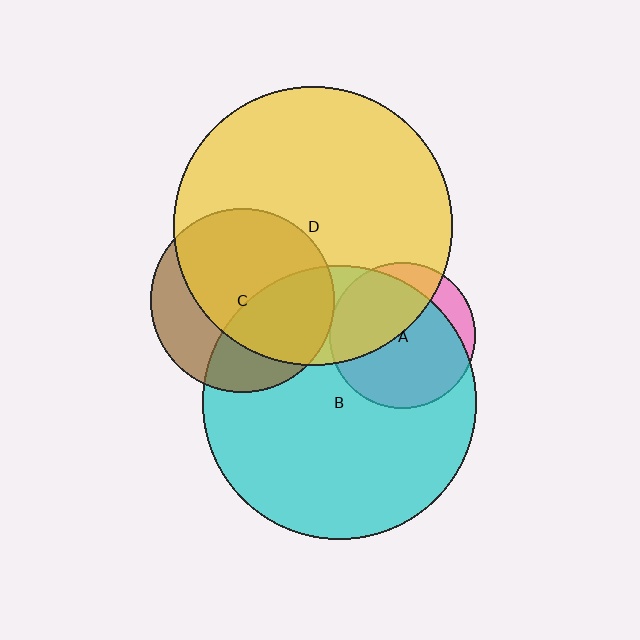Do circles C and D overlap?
Yes.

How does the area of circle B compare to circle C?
Approximately 2.2 times.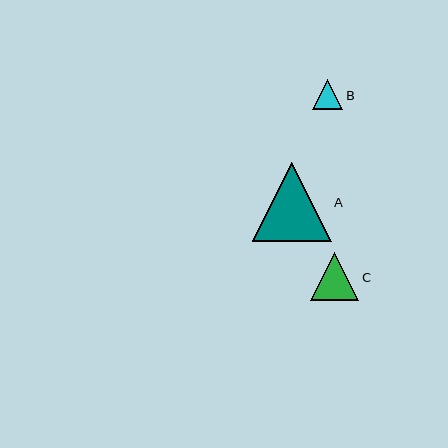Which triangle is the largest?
Triangle A is the largest with a size of approximately 79 pixels.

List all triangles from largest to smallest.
From largest to smallest: A, C, B.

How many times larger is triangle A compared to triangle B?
Triangle A is approximately 2.6 times the size of triangle B.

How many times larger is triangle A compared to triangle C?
Triangle A is approximately 1.6 times the size of triangle C.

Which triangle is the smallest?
Triangle B is the smallest with a size of approximately 30 pixels.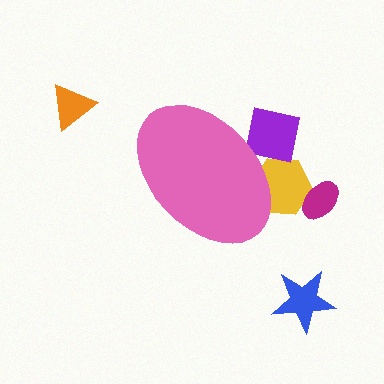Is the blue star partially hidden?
No, the blue star is fully visible.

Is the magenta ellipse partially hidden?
No, the magenta ellipse is fully visible.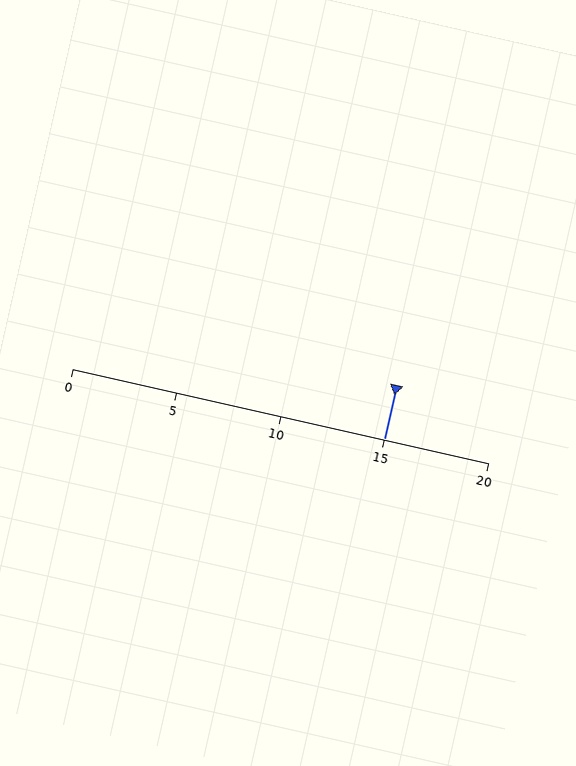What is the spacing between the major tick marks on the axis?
The major ticks are spaced 5 apart.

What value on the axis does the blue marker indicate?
The marker indicates approximately 15.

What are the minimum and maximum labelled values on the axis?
The axis runs from 0 to 20.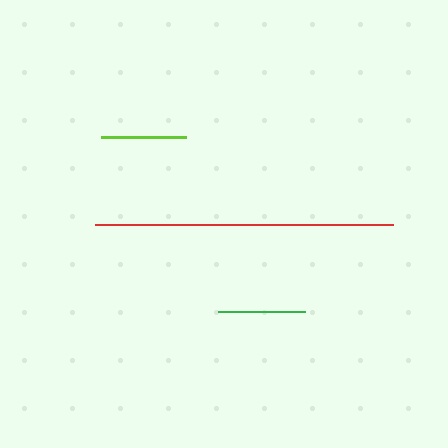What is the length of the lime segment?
The lime segment is approximately 85 pixels long.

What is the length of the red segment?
The red segment is approximately 298 pixels long.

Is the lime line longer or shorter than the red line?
The red line is longer than the lime line.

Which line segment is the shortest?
The lime line is the shortest at approximately 85 pixels.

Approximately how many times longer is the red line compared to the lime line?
The red line is approximately 3.5 times the length of the lime line.